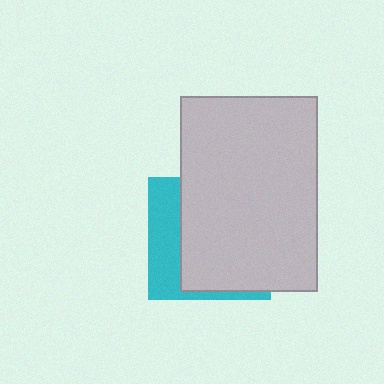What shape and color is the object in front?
The object in front is a light gray rectangle.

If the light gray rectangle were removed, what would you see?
You would see the complete cyan square.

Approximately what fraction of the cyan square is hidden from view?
Roughly 69% of the cyan square is hidden behind the light gray rectangle.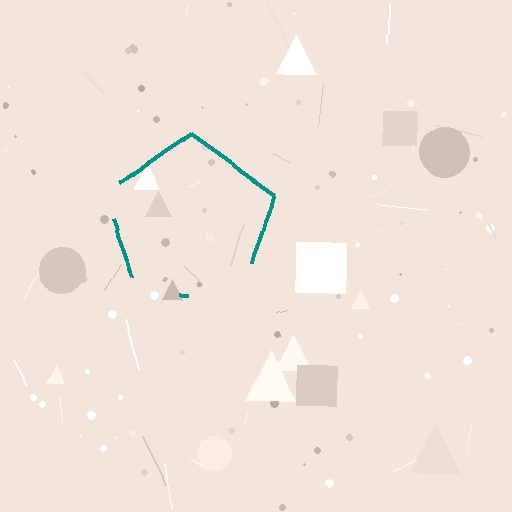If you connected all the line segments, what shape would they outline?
They would outline a pentagon.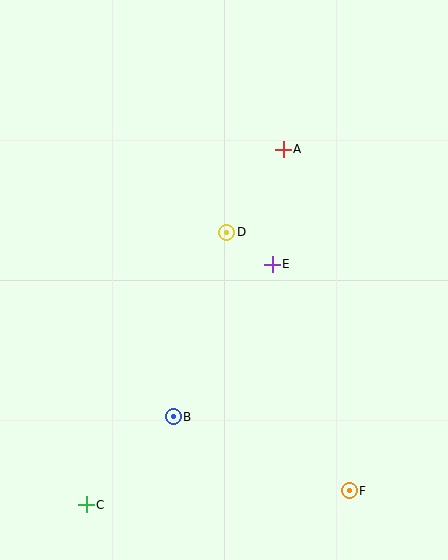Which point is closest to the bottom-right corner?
Point F is closest to the bottom-right corner.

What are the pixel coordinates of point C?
Point C is at (86, 505).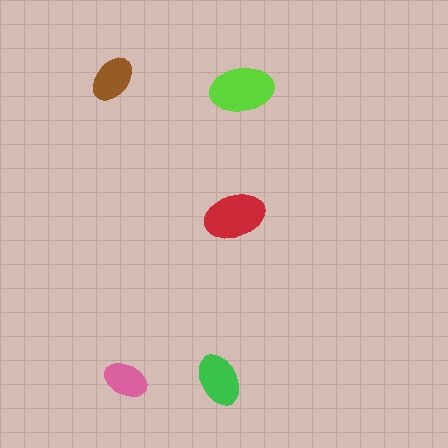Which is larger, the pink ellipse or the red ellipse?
The red one.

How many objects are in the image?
There are 5 objects in the image.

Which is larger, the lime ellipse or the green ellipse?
The lime one.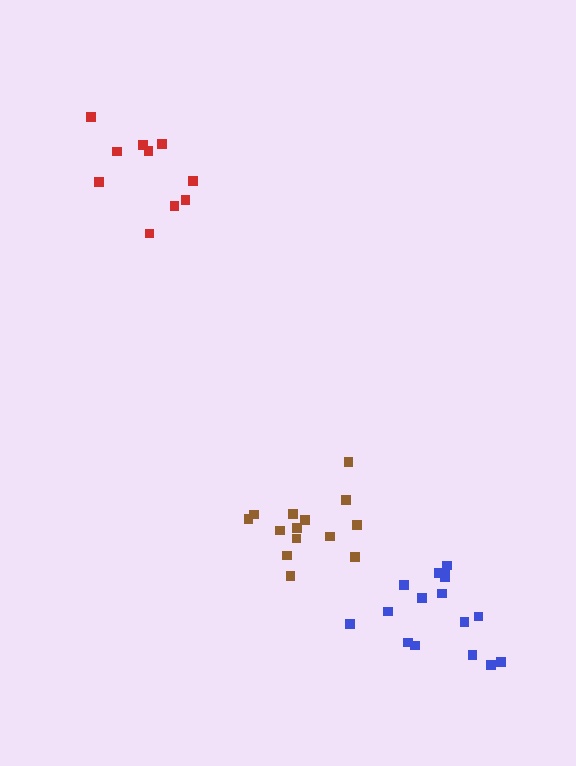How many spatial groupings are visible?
There are 3 spatial groupings.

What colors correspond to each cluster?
The clusters are colored: red, blue, brown.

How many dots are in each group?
Group 1: 10 dots, Group 2: 16 dots, Group 3: 14 dots (40 total).